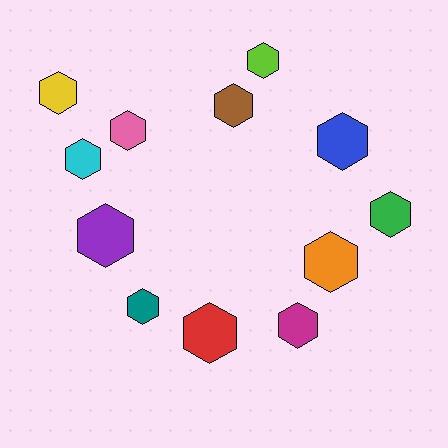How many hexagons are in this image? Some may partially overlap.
There are 12 hexagons.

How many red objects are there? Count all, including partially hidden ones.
There is 1 red object.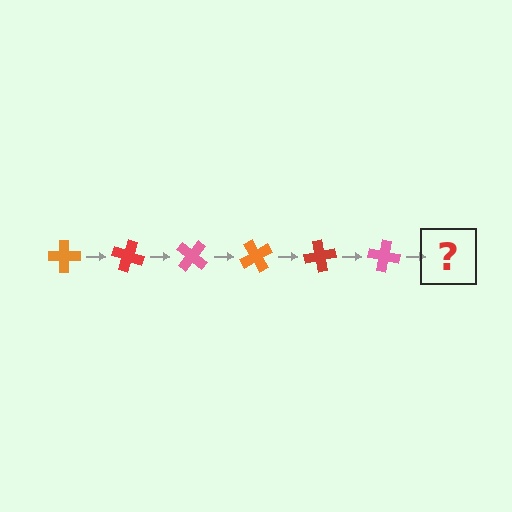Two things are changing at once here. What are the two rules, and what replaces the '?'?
The two rules are that it rotates 20 degrees each step and the color cycles through orange, red, and pink. The '?' should be an orange cross, rotated 120 degrees from the start.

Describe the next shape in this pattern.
It should be an orange cross, rotated 120 degrees from the start.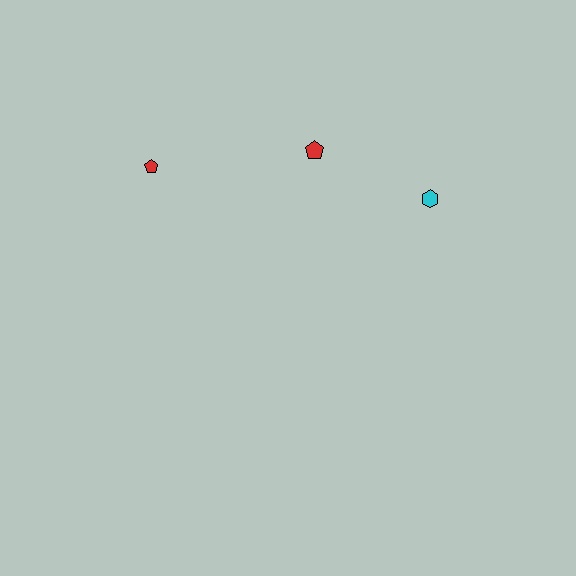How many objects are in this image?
There are 3 objects.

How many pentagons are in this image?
There are 2 pentagons.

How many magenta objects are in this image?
There are no magenta objects.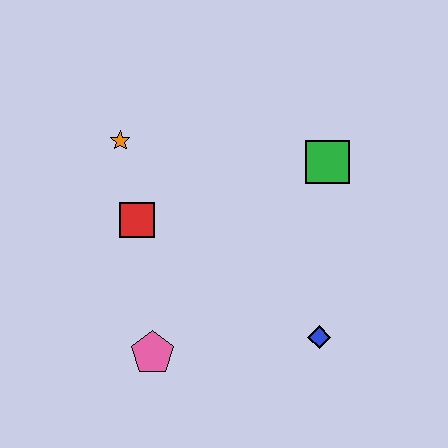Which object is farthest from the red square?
The blue diamond is farthest from the red square.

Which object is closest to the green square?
The blue diamond is closest to the green square.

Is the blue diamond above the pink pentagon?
Yes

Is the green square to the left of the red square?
No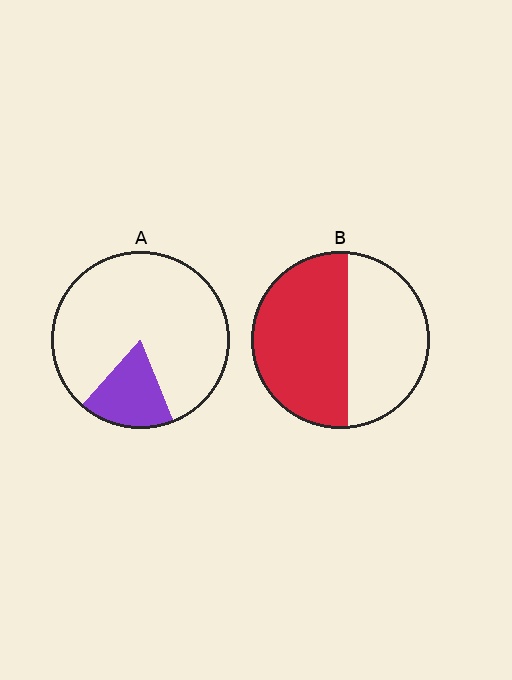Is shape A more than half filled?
No.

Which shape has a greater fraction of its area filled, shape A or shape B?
Shape B.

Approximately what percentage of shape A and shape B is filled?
A is approximately 20% and B is approximately 55%.